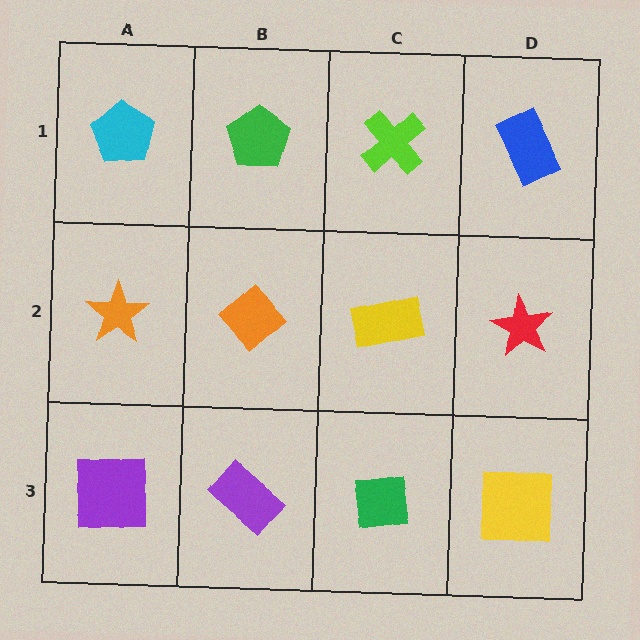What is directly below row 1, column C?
A yellow rectangle.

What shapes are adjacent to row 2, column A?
A cyan pentagon (row 1, column A), a purple square (row 3, column A), an orange diamond (row 2, column B).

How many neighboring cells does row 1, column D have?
2.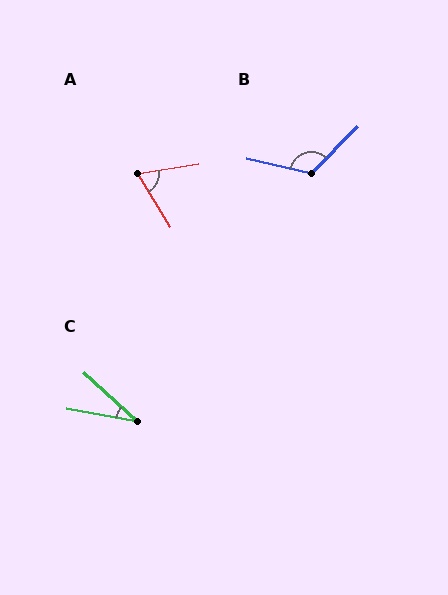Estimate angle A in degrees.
Approximately 68 degrees.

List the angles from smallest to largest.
C (32°), A (68°), B (121°).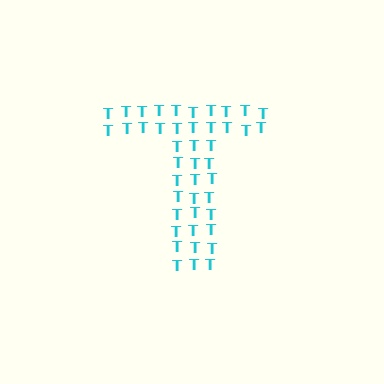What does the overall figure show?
The overall figure shows the letter T.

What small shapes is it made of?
It is made of small letter T's.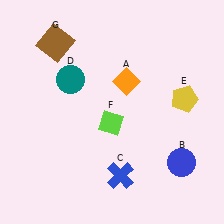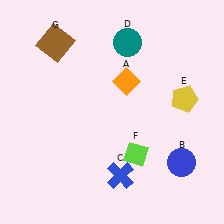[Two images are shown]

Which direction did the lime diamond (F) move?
The lime diamond (F) moved down.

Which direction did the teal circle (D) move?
The teal circle (D) moved right.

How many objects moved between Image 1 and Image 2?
2 objects moved between the two images.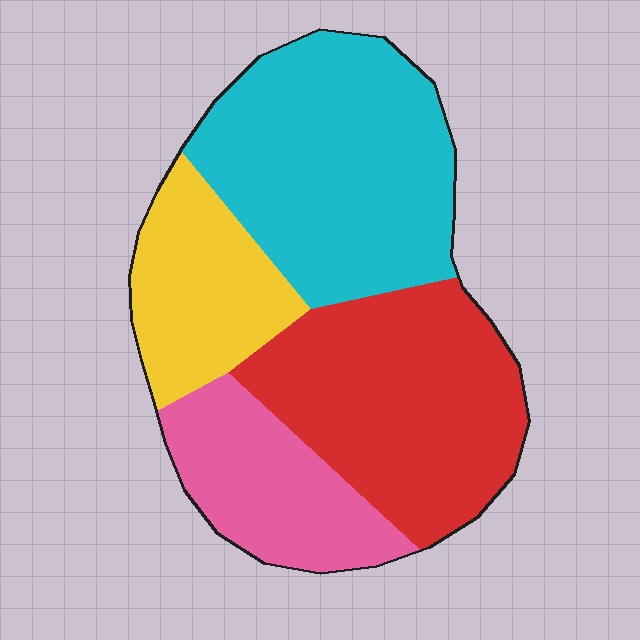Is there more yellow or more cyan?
Cyan.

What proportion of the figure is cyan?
Cyan covers 35% of the figure.